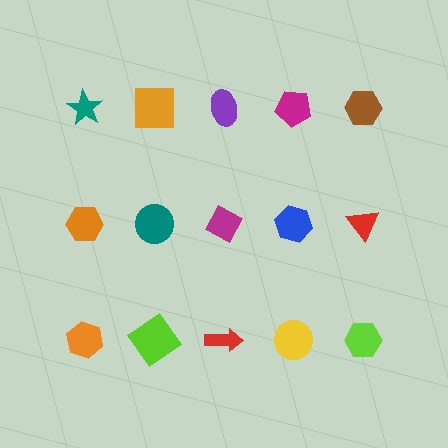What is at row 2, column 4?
A blue hexagon.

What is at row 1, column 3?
A purple ellipse.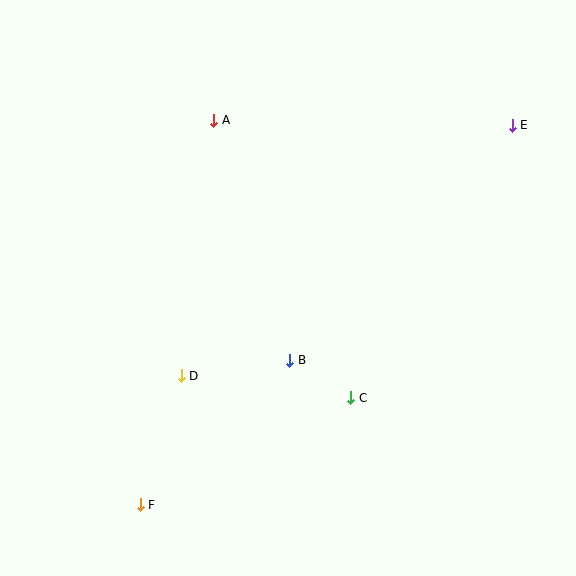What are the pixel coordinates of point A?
Point A is at (214, 120).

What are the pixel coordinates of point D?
Point D is at (181, 376).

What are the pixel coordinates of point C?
Point C is at (351, 398).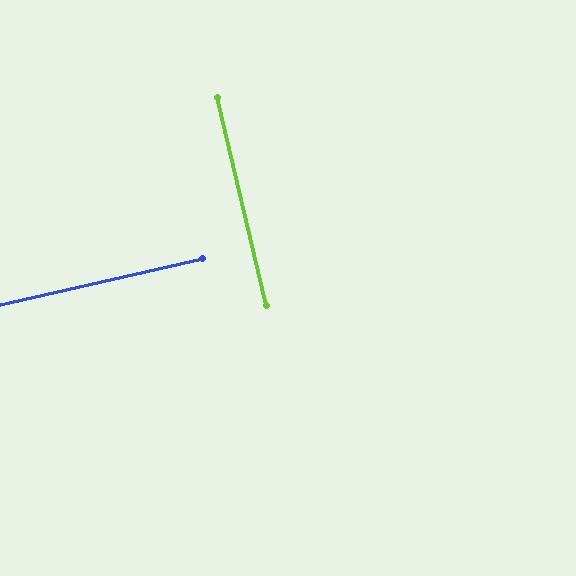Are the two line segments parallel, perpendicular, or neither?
Perpendicular — they meet at approximately 89°.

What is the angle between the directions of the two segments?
Approximately 89 degrees.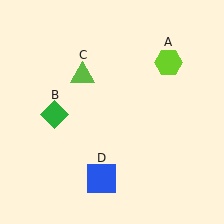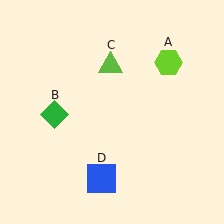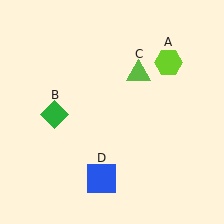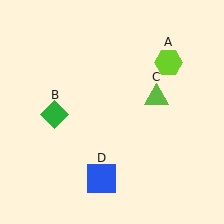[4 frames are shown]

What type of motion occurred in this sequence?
The lime triangle (object C) rotated clockwise around the center of the scene.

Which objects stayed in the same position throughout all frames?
Lime hexagon (object A) and green diamond (object B) and blue square (object D) remained stationary.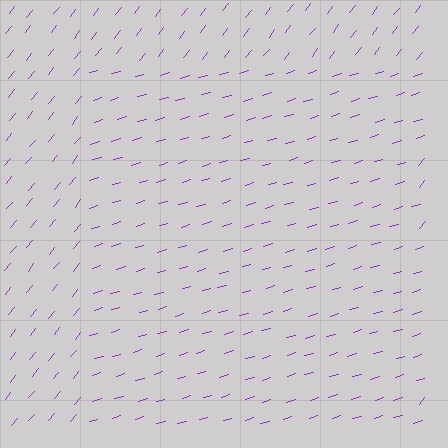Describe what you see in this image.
The image is filled with small purple line segments. A rectangle region in the image has lines oriented differently from the surrounding lines, creating a visible texture boundary.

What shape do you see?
I see a rectangle.